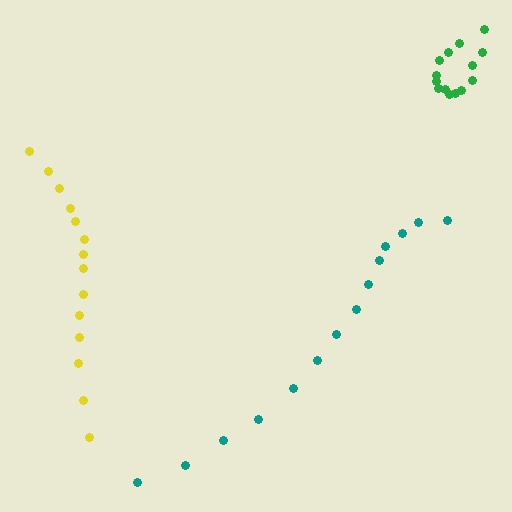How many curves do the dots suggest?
There are 3 distinct paths.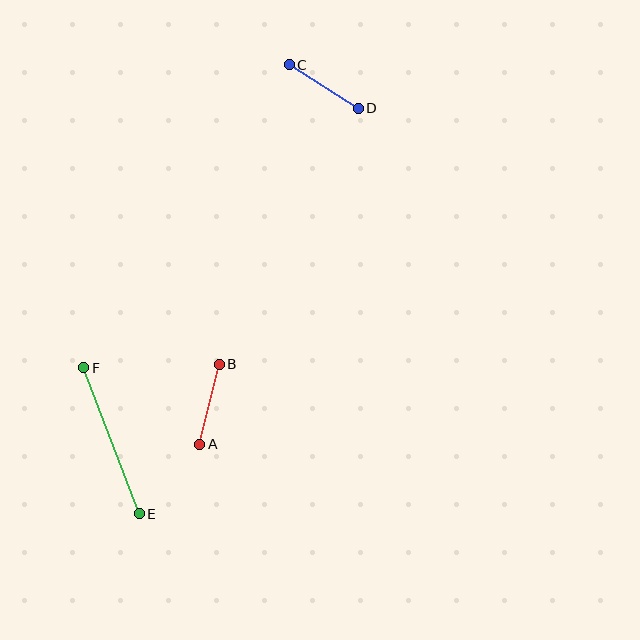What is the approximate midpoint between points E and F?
The midpoint is at approximately (112, 441) pixels.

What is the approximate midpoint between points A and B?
The midpoint is at approximately (209, 404) pixels.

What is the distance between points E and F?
The distance is approximately 156 pixels.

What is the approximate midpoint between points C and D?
The midpoint is at approximately (324, 86) pixels.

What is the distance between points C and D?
The distance is approximately 82 pixels.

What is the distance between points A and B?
The distance is approximately 83 pixels.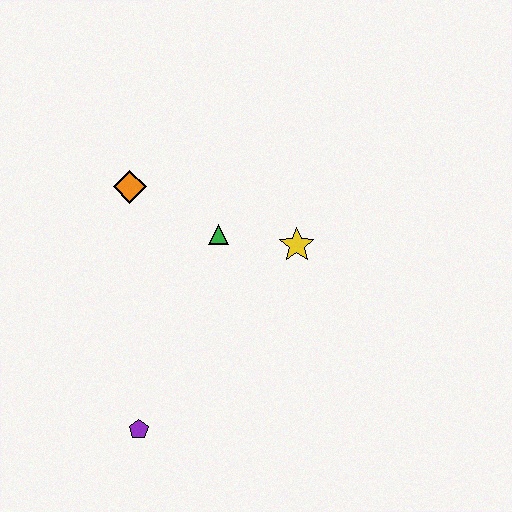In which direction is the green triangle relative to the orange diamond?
The green triangle is to the right of the orange diamond.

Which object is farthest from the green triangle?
The purple pentagon is farthest from the green triangle.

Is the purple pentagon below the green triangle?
Yes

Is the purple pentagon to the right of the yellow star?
No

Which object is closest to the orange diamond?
The green triangle is closest to the orange diamond.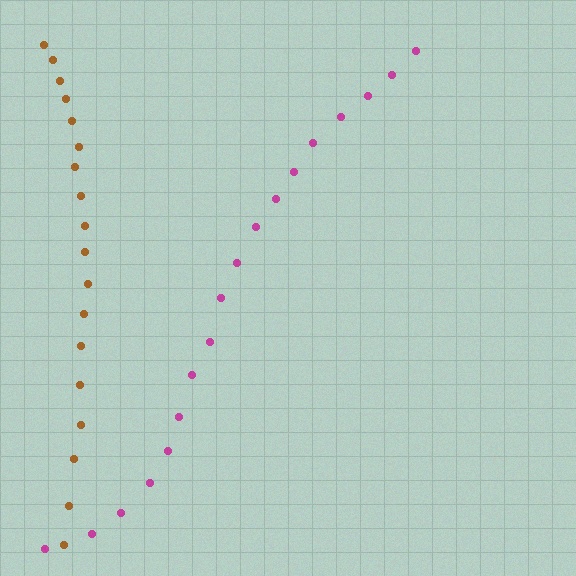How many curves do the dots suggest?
There are 2 distinct paths.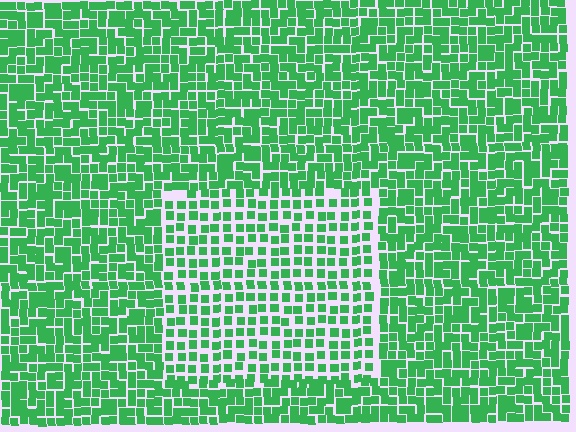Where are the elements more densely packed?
The elements are more densely packed outside the rectangle boundary.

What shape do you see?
I see a rectangle.